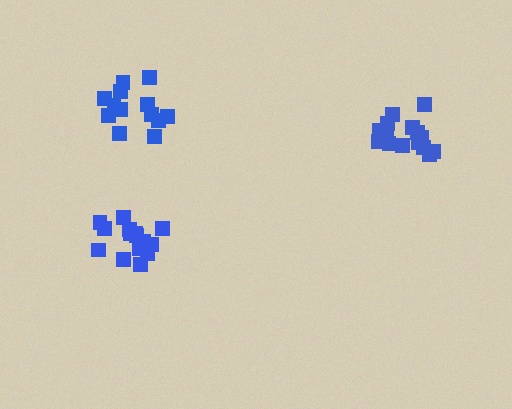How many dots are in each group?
Group 1: 15 dots, Group 2: 16 dots, Group 3: 13 dots (44 total).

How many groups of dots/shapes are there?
There are 3 groups.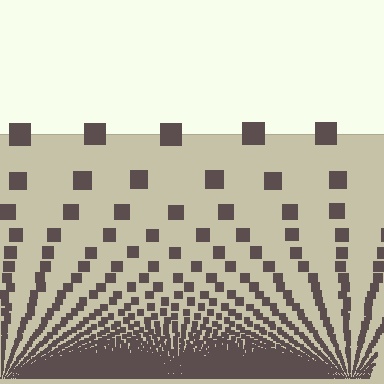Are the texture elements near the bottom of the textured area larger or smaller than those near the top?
Smaller. The gradient is inverted — elements near the bottom are smaller and denser.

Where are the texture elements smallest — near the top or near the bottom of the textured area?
Near the bottom.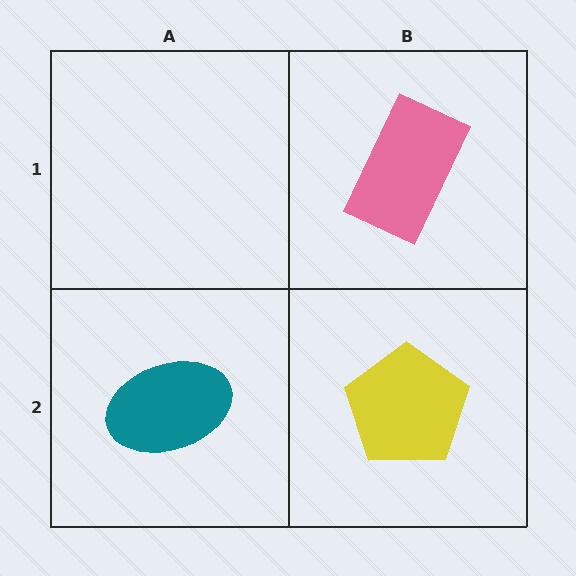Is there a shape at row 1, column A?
No, that cell is empty.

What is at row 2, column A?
A teal ellipse.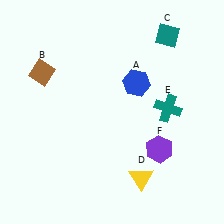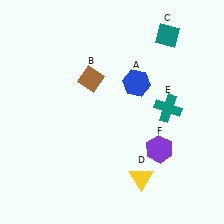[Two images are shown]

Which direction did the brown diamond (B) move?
The brown diamond (B) moved right.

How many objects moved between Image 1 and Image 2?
1 object moved between the two images.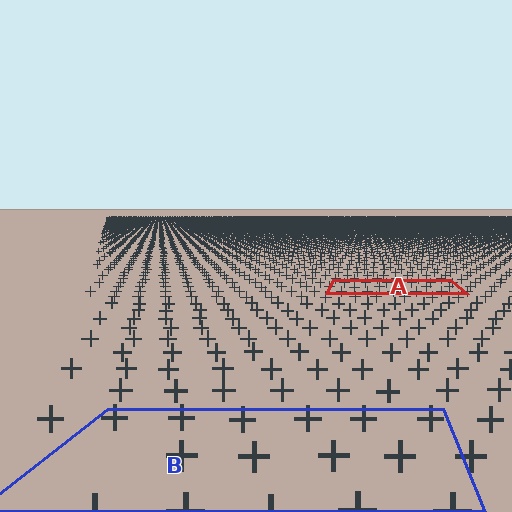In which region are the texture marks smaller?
The texture marks are smaller in region A, because it is farther away.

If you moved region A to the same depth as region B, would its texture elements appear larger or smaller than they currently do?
They would appear larger. At a closer depth, the same texture elements are projected at a bigger on-screen size.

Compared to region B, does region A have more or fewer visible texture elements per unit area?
Region A has more texture elements per unit area — they are packed more densely because it is farther away.